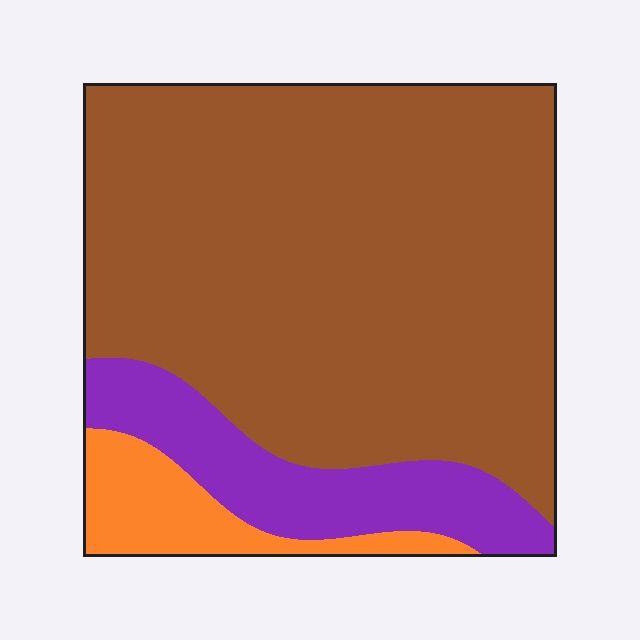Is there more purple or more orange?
Purple.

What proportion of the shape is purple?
Purple covers about 15% of the shape.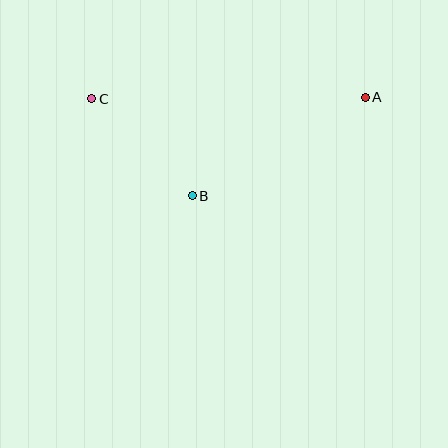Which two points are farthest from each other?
Points A and C are farthest from each other.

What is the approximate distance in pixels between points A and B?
The distance between A and B is approximately 199 pixels.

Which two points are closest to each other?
Points B and C are closest to each other.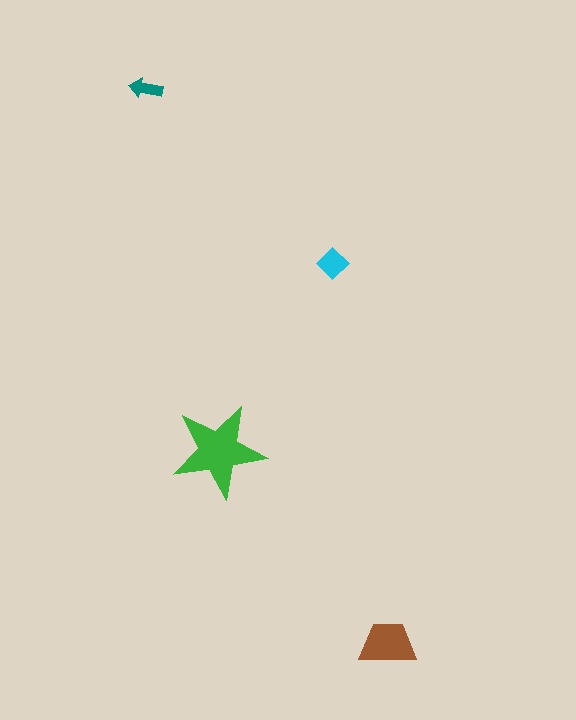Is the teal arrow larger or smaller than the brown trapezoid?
Smaller.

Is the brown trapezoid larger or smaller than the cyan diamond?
Larger.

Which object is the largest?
The green star.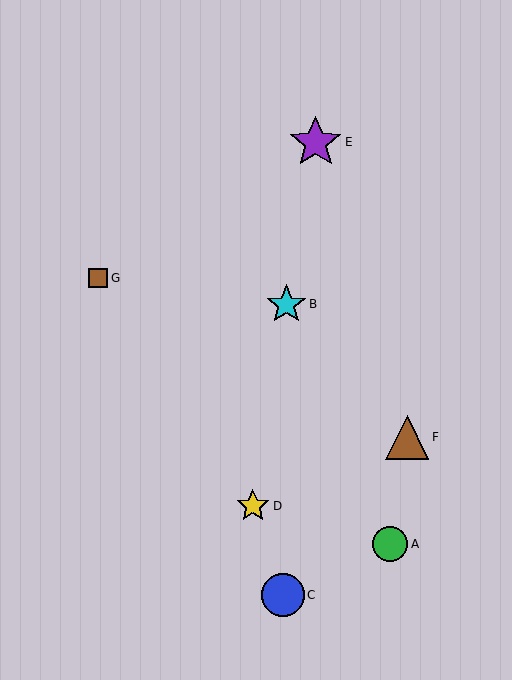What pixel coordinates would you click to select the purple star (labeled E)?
Click at (316, 142) to select the purple star E.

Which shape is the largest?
The purple star (labeled E) is the largest.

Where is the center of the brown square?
The center of the brown square is at (98, 278).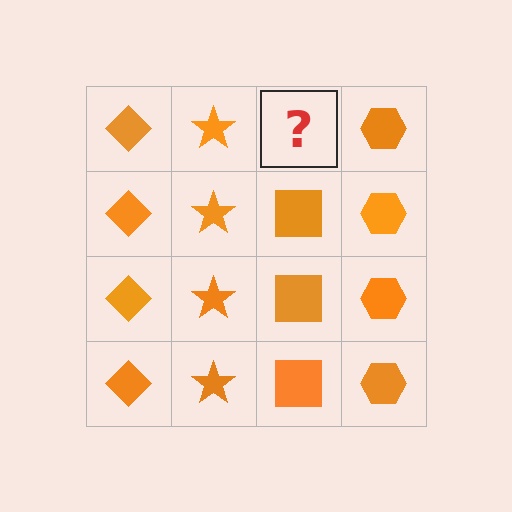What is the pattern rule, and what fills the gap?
The rule is that each column has a consistent shape. The gap should be filled with an orange square.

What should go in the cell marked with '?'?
The missing cell should contain an orange square.